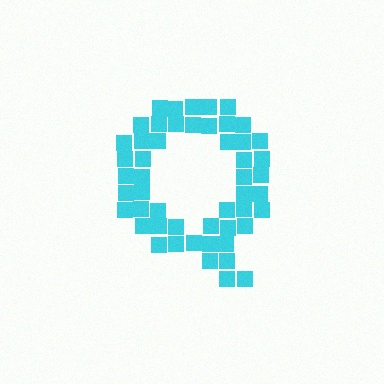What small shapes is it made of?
It is made of small squares.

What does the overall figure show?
The overall figure shows the letter Q.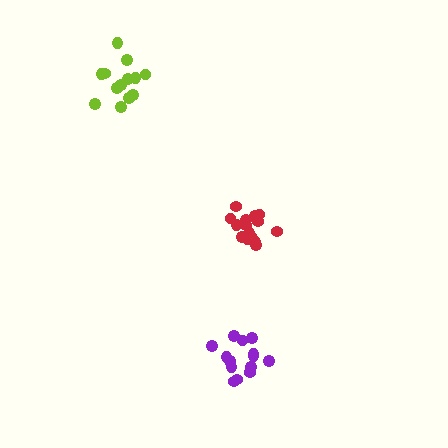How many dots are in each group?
Group 1: 13 dots, Group 2: 14 dots, Group 3: 15 dots (42 total).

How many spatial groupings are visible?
There are 3 spatial groupings.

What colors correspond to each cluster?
The clusters are colored: lime, purple, red.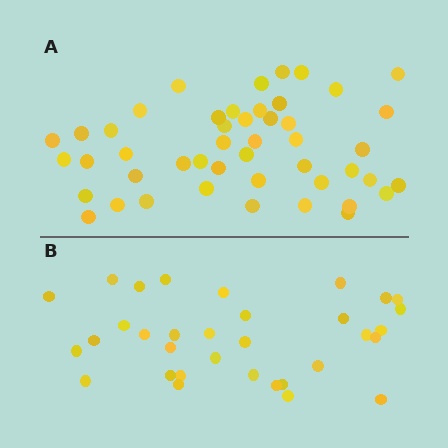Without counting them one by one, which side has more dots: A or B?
Region A (the top region) has more dots.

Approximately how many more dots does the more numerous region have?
Region A has approximately 15 more dots than region B.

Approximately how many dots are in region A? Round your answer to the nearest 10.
About 50 dots. (The exact count is 47, which rounds to 50.)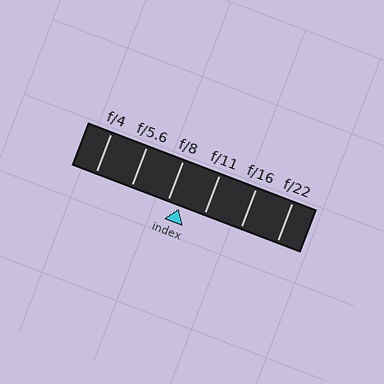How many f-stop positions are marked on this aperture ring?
There are 6 f-stop positions marked.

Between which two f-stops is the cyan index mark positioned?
The index mark is between f/8 and f/11.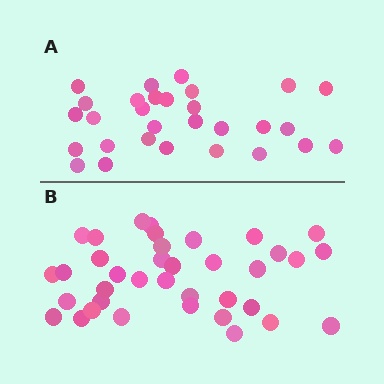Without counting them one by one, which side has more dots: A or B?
Region B (the bottom region) has more dots.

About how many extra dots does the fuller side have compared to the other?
Region B has roughly 8 or so more dots than region A.